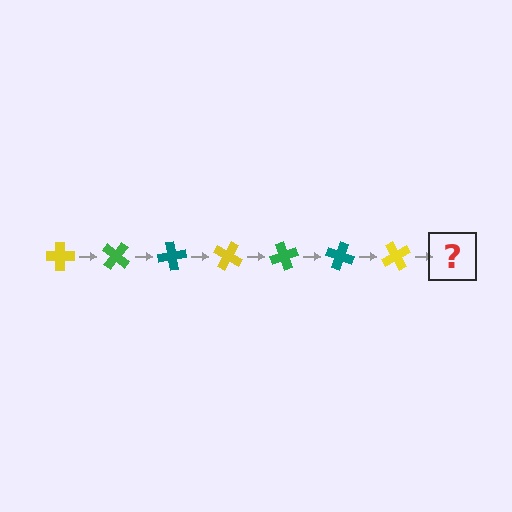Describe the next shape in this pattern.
It should be a green cross, rotated 280 degrees from the start.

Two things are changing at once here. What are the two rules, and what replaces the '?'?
The two rules are that it rotates 40 degrees each step and the color cycles through yellow, green, and teal. The '?' should be a green cross, rotated 280 degrees from the start.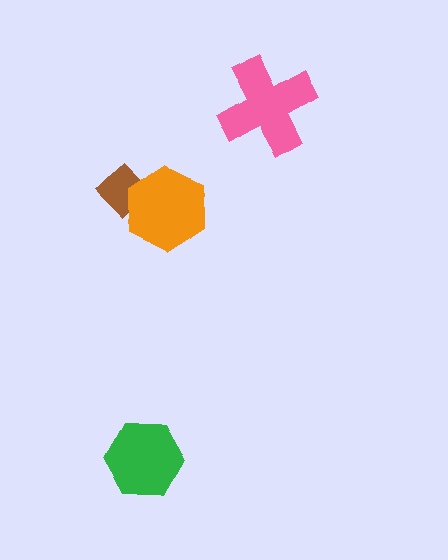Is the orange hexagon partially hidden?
No, no other shape covers it.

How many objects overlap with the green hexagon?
0 objects overlap with the green hexagon.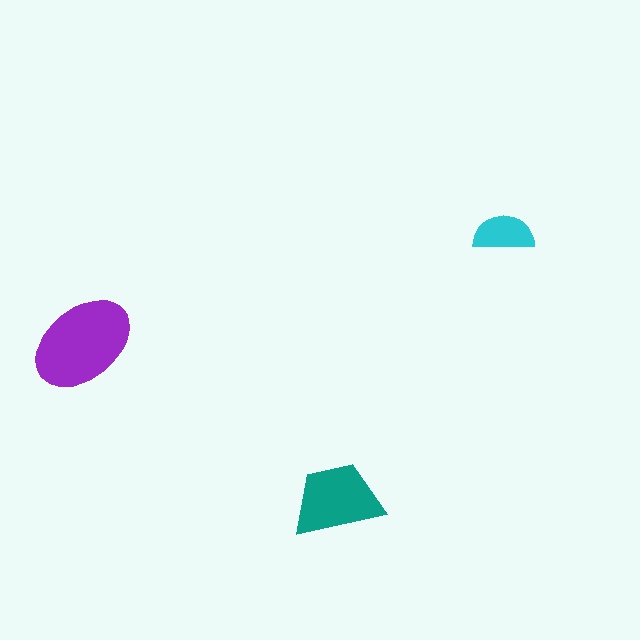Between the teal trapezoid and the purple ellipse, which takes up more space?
The purple ellipse.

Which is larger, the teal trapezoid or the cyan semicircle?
The teal trapezoid.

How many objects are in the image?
There are 3 objects in the image.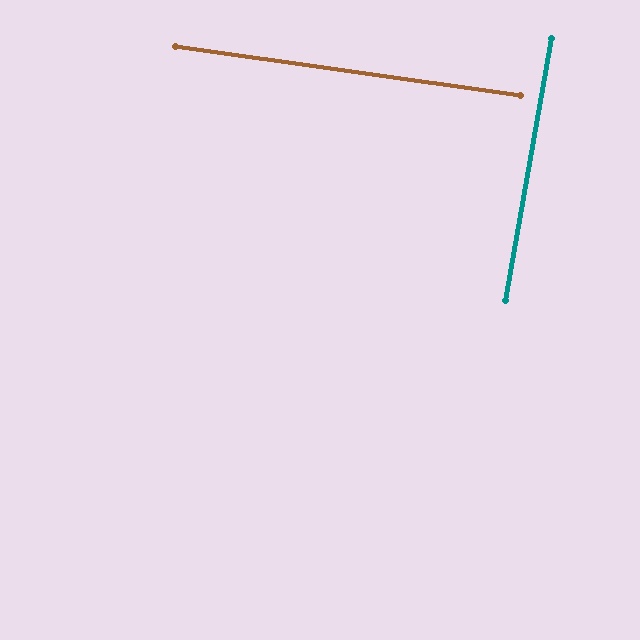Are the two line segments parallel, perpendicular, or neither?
Perpendicular — they meet at approximately 88°.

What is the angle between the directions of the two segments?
Approximately 88 degrees.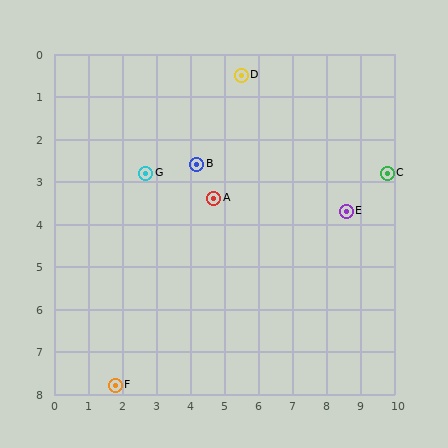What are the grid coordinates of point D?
Point D is at approximately (5.5, 0.5).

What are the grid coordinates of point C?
Point C is at approximately (9.8, 2.8).